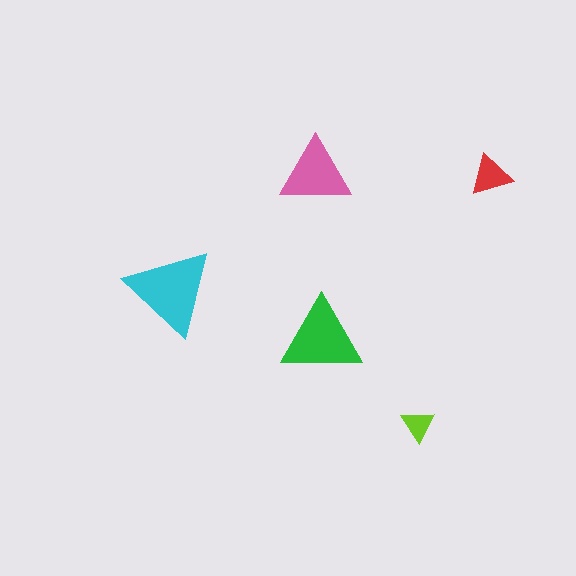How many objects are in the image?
There are 5 objects in the image.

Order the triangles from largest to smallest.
the cyan one, the green one, the pink one, the red one, the lime one.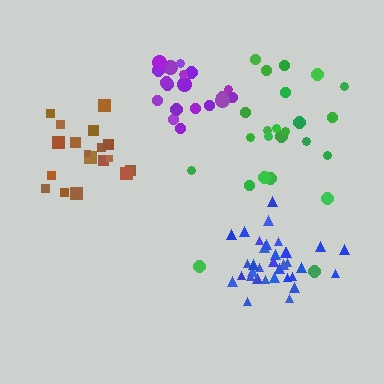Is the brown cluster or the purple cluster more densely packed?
Purple.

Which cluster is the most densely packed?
Blue.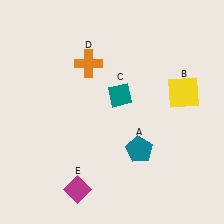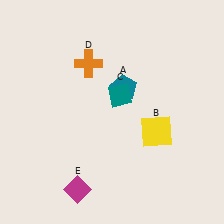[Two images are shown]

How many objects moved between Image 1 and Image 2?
2 objects moved between the two images.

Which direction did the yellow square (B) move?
The yellow square (B) moved down.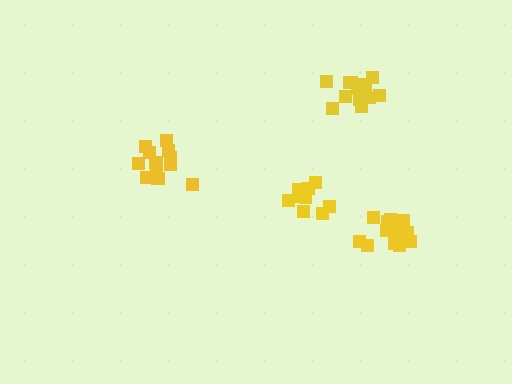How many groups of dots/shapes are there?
There are 4 groups.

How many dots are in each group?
Group 1: 16 dots, Group 2: 15 dots, Group 3: 14 dots, Group 4: 10 dots (55 total).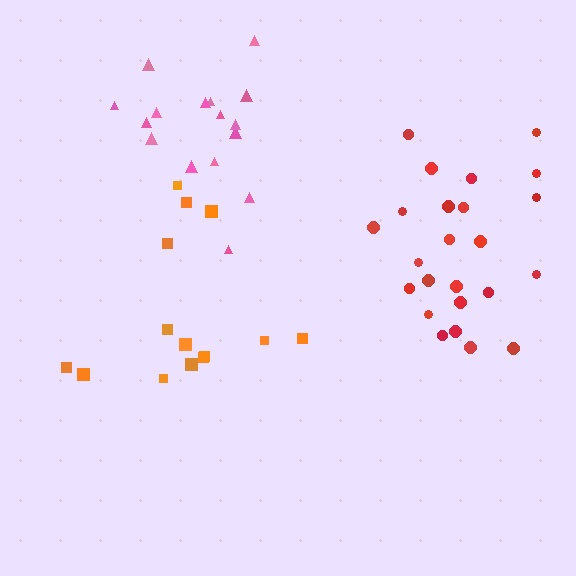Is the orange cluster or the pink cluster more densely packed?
Pink.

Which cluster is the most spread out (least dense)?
Orange.